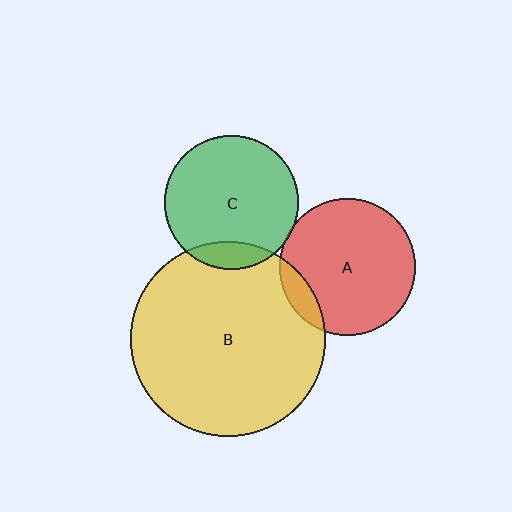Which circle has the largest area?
Circle B (yellow).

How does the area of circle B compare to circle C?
Approximately 2.1 times.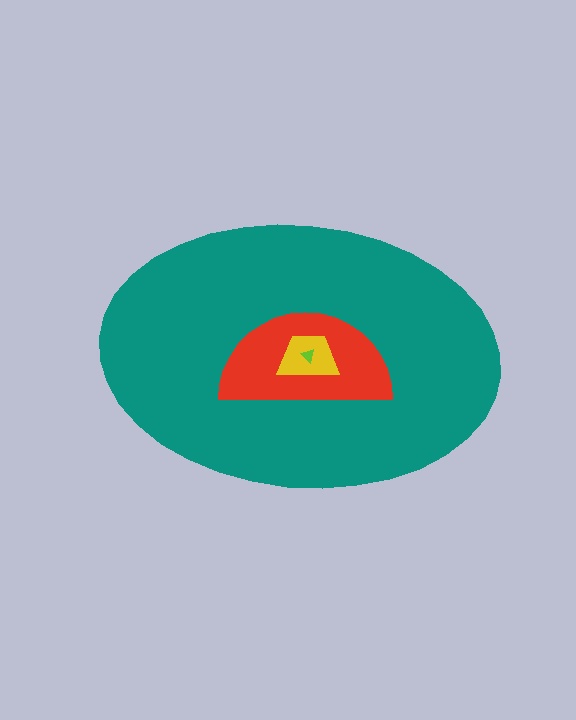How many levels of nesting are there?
4.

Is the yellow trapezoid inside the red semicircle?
Yes.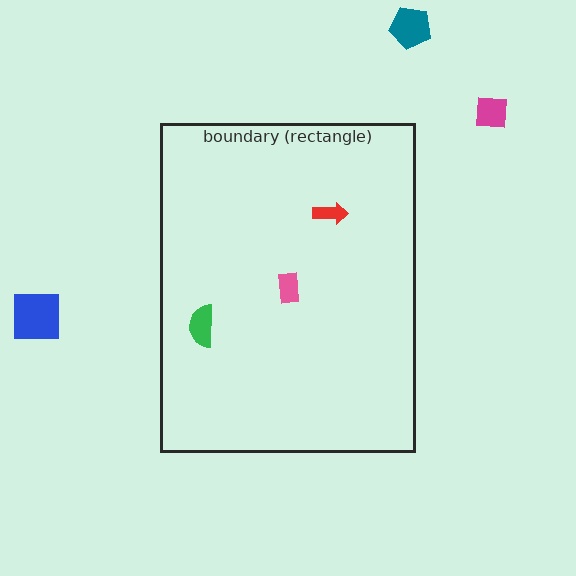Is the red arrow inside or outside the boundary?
Inside.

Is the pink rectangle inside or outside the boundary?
Inside.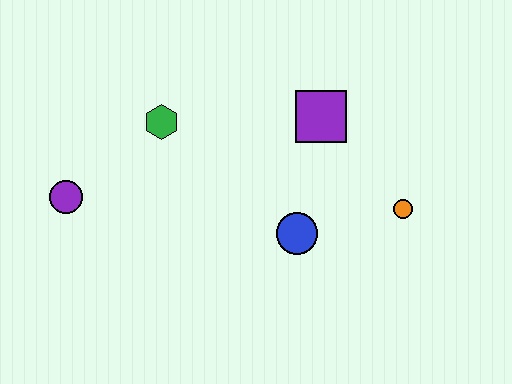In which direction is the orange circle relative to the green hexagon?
The orange circle is to the right of the green hexagon.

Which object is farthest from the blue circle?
The purple circle is farthest from the blue circle.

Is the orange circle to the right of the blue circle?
Yes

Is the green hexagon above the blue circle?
Yes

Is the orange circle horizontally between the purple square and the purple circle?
No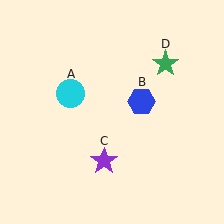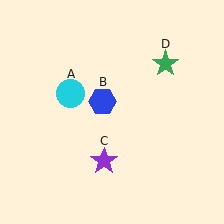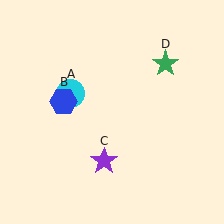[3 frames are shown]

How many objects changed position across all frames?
1 object changed position: blue hexagon (object B).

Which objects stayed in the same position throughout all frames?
Cyan circle (object A) and purple star (object C) and green star (object D) remained stationary.